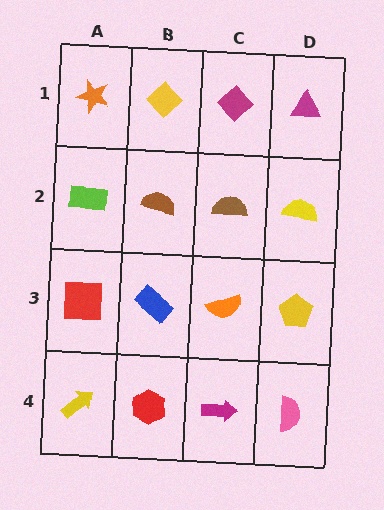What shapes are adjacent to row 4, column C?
An orange semicircle (row 3, column C), a red hexagon (row 4, column B), a pink semicircle (row 4, column D).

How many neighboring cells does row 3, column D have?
3.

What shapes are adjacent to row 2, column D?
A magenta triangle (row 1, column D), a yellow pentagon (row 3, column D), a brown semicircle (row 2, column C).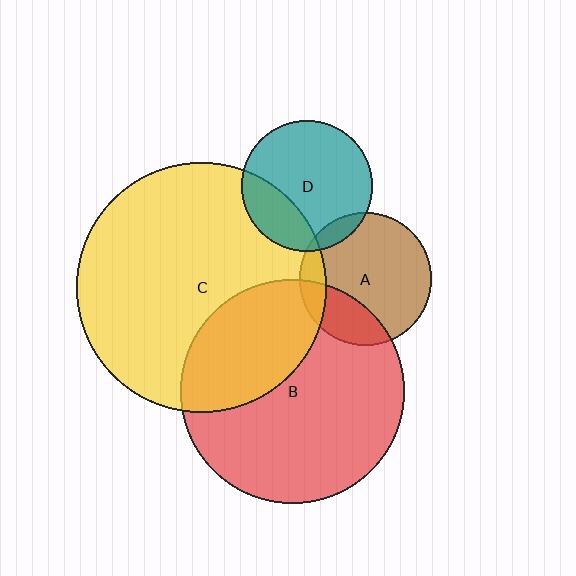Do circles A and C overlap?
Yes.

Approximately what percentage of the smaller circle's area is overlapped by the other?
Approximately 15%.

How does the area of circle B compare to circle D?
Approximately 2.9 times.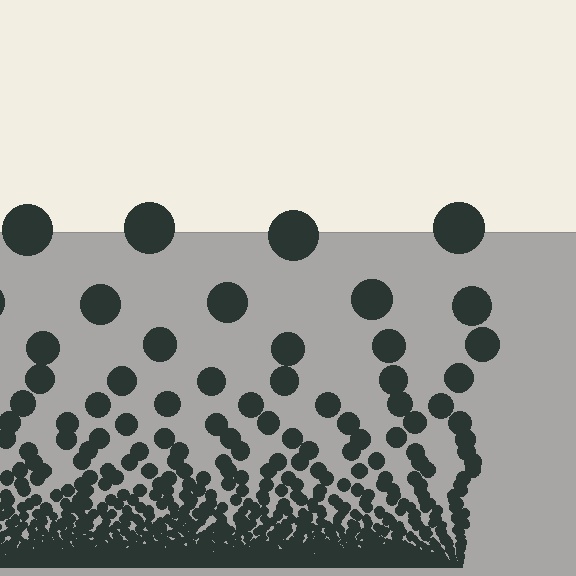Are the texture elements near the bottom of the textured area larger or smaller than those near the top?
Smaller. The gradient is inverted — elements near the bottom are smaller and denser.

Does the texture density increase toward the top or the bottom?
Density increases toward the bottom.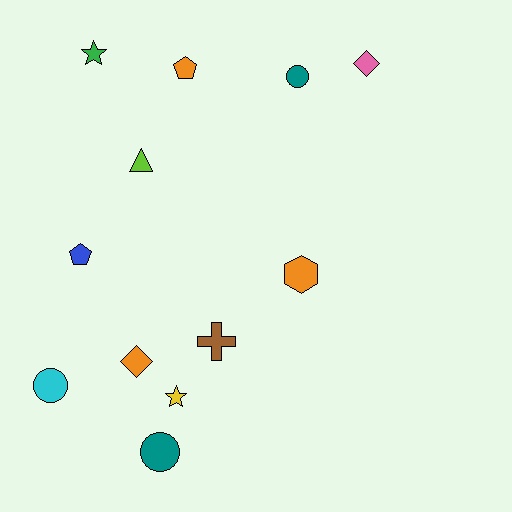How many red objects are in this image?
There are no red objects.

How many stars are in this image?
There are 2 stars.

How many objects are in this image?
There are 12 objects.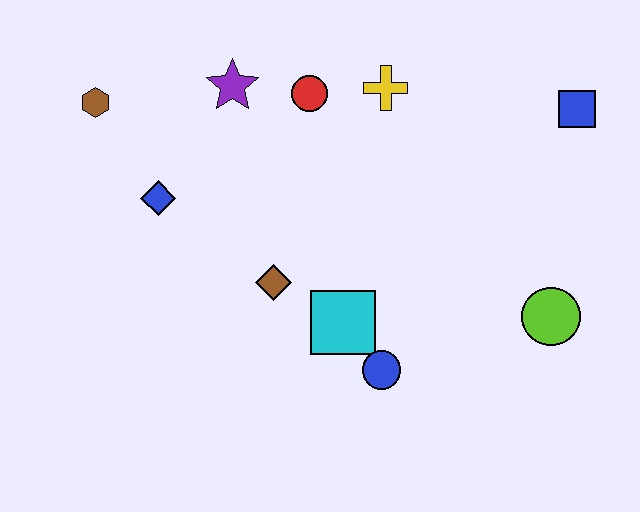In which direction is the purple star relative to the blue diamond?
The purple star is above the blue diamond.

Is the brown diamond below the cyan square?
No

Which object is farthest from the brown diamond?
The blue square is farthest from the brown diamond.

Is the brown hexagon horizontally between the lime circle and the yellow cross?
No